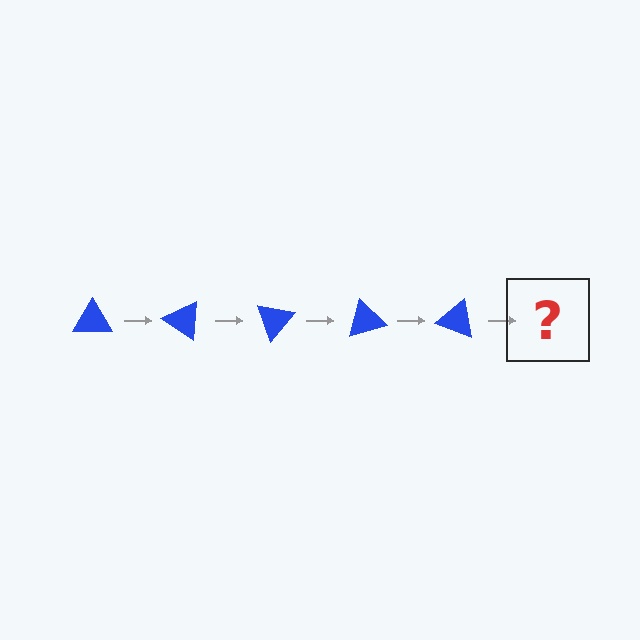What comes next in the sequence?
The next element should be a blue triangle rotated 175 degrees.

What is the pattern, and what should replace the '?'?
The pattern is that the triangle rotates 35 degrees each step. The '?' should be a blue triangle rotated 175 degrees.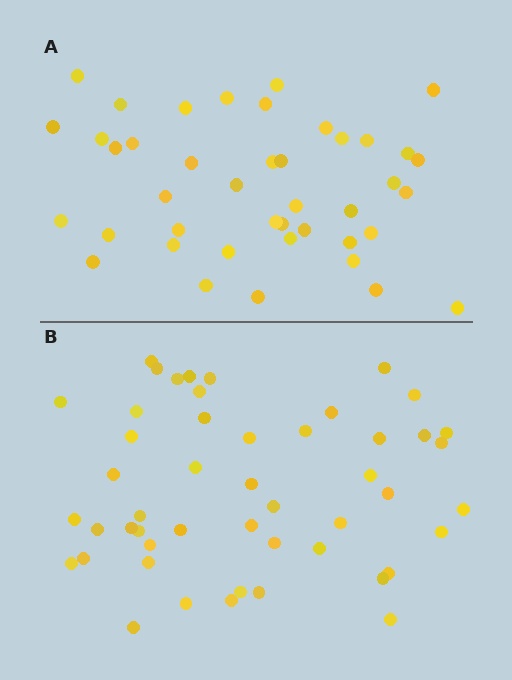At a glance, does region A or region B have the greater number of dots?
Region B (the bottom region) has more dots.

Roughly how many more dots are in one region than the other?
Region B has roughly 8 or so more dots than region A.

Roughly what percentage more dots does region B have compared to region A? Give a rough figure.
About 15% more.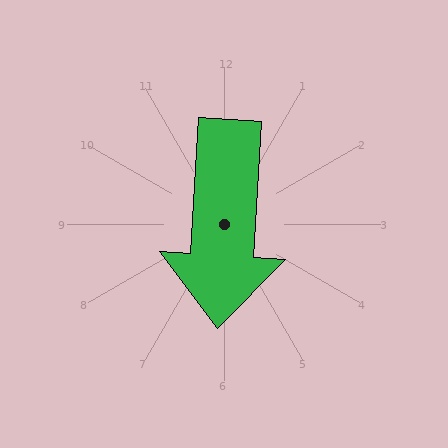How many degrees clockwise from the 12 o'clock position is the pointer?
Approximately 183 degrees.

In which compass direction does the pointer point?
South.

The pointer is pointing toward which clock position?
Roughly 6 o'clock.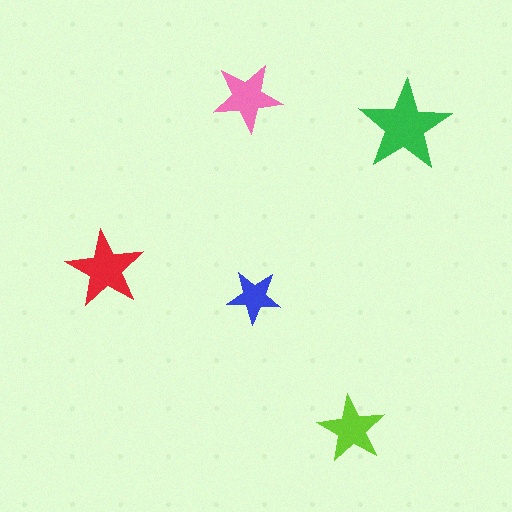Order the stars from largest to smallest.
the green one, the red one, the pink one, the lime one, the blue one.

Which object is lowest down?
The lime star is bottommost.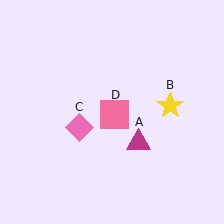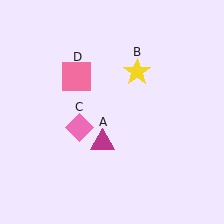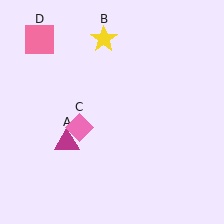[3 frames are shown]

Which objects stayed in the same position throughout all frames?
Pink diamond (object C) remained stationary.